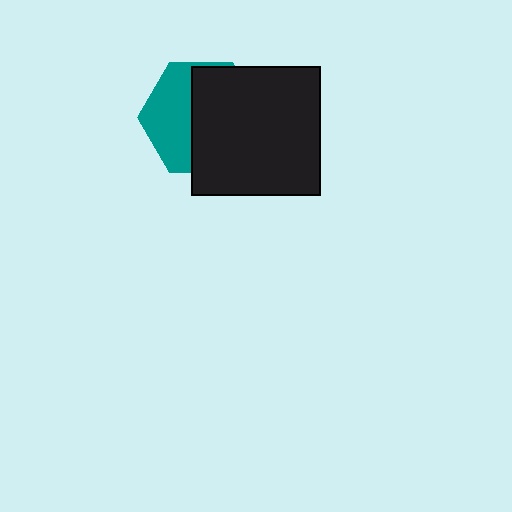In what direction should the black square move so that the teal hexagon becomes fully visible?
The black square should move right. That is the shortest direction to clear the overlap and leave the teal hexagon fully visible.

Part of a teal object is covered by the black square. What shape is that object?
It is a hexagon.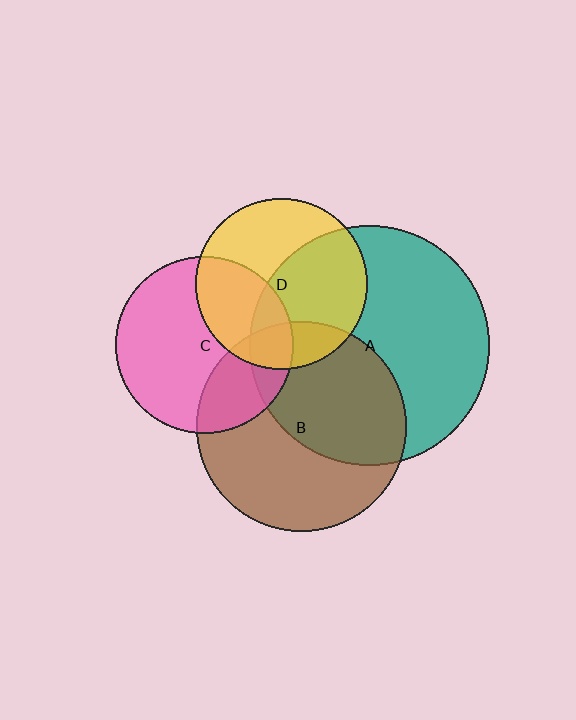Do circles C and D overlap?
Yes.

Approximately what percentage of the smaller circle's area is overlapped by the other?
Approximately 35%.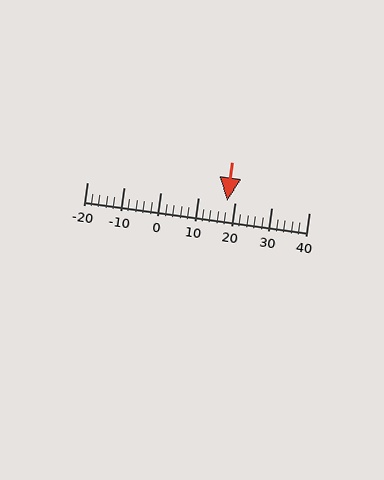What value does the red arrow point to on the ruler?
The red arrow points to approximately 18.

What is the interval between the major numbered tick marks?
The major tick marks are spaced 10 units apart.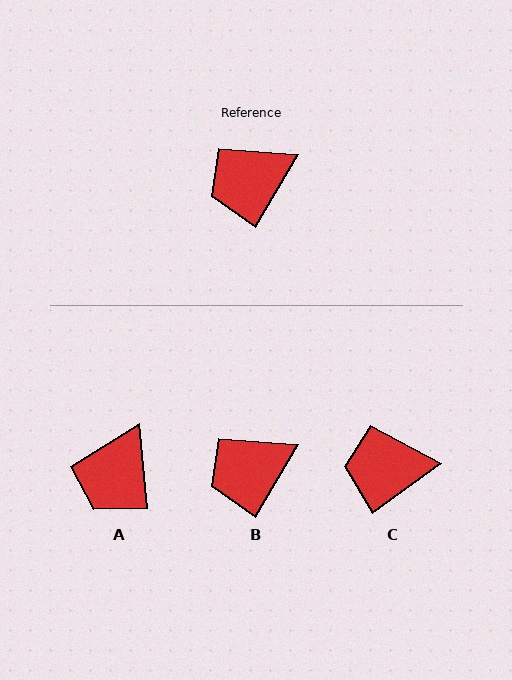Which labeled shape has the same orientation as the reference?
B.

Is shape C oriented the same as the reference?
No, it is off by about 24 degrees.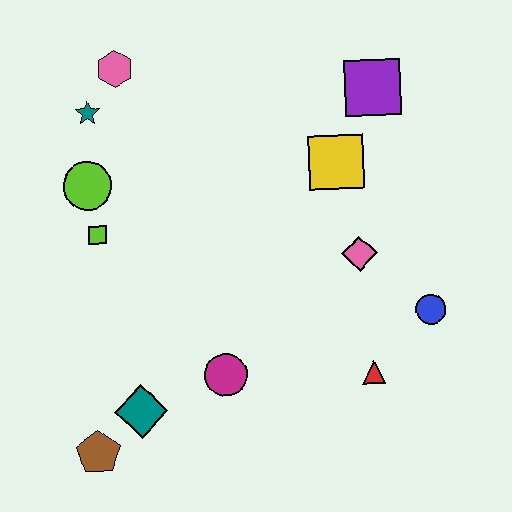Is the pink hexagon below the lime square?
No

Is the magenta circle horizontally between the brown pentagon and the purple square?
Yes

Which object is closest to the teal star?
The pink hexagon is closest to the teal star.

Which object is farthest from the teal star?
The blue circle is farthest from the teal star.